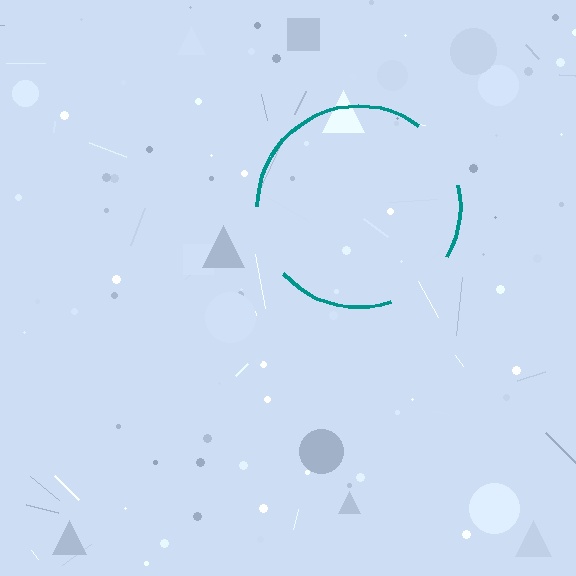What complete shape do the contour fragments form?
The contour fragments form a circle.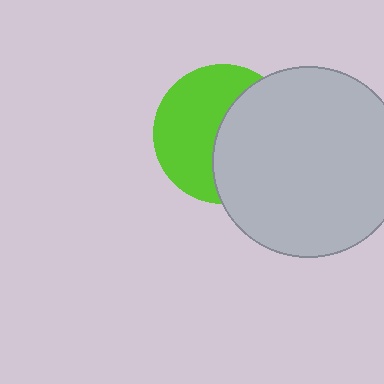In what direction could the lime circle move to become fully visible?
The lime circle could move left. That would shift it out from behind the light gray circle entirely.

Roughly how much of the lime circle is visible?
About half of it is visible (roughly 52%).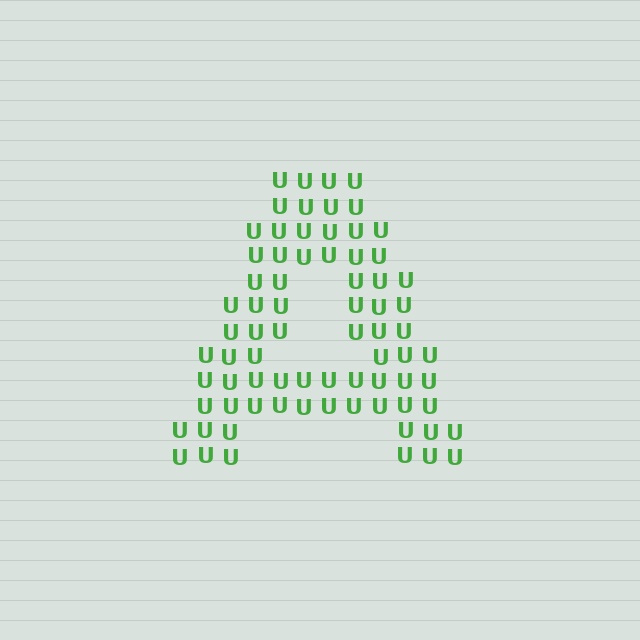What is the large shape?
The large shape is the letter A.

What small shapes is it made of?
It is made of small letter U's.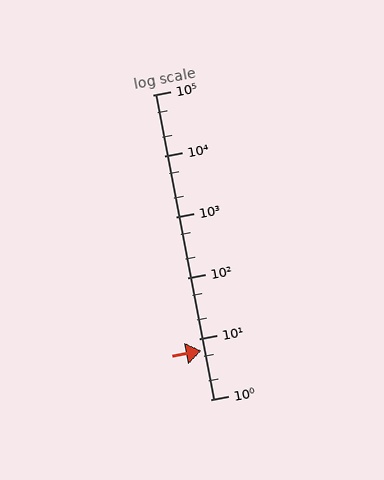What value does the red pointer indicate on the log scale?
The pointer indicates approximately 6.4.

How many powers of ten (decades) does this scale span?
The scale spans 5 decades, from 1 to 100000.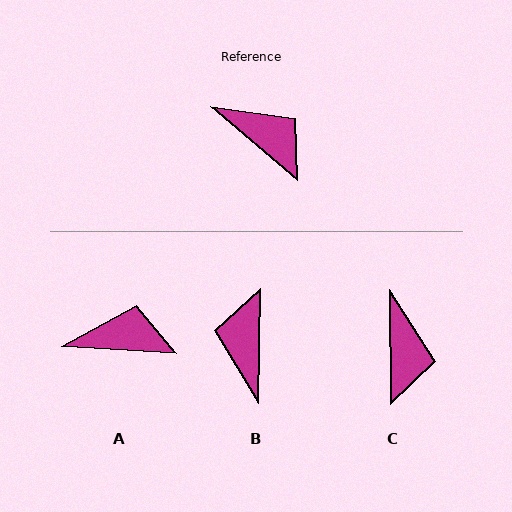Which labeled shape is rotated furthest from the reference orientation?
B, about 129 degrees away.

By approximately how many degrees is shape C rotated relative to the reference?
Approximately 49 degrees clockwise.